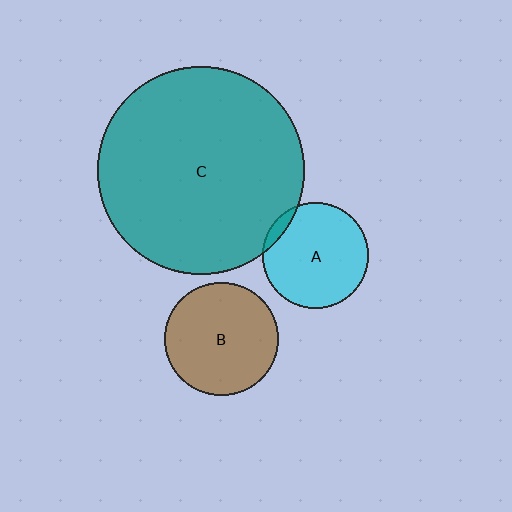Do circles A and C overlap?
Yes.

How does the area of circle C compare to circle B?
Approximately 3.3 times.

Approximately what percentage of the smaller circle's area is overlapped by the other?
Approximately 5%.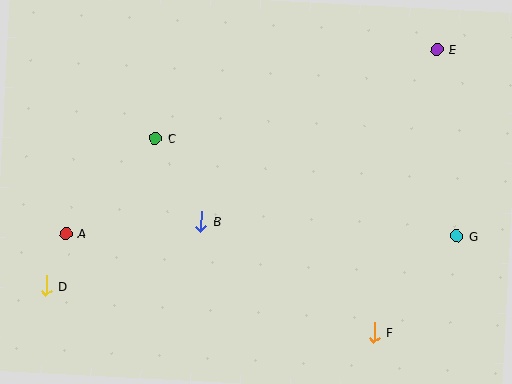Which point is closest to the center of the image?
Point B at (201, 221) is closest to the center.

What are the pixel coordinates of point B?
Point B is at (201, 221).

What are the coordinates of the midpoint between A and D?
The midpoint between A and D is at (56, 260).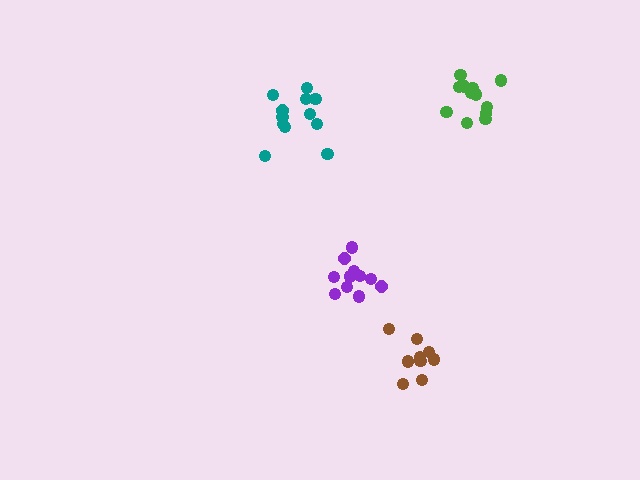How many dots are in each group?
Group 1: 11 dots, Group 2: 12 dots, Group 3: 9 dots, Group 4: 12 dots (44 total).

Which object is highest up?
The green cluster is topmost.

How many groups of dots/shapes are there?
There are 4 groups.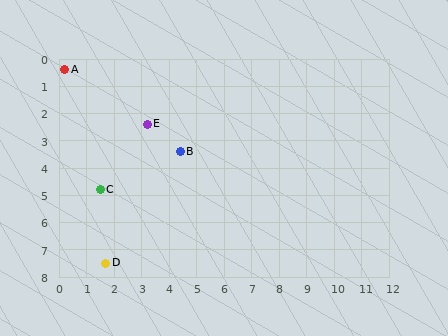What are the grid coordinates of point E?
Point E is at approximately (3.2, 2.4).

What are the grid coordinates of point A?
Point A is at approximately (0.2, 0.4).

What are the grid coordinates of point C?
Point C is at approximately (1.5, 4.8).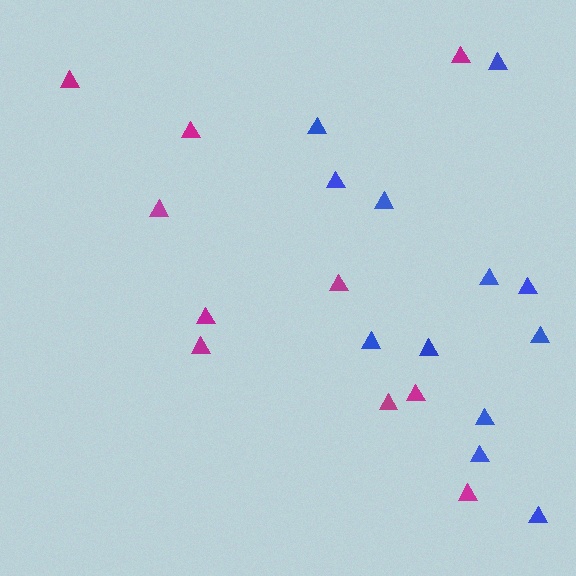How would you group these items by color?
There are 2 groups: one group of magenta triangles (10) and one group of blue triangles (12).